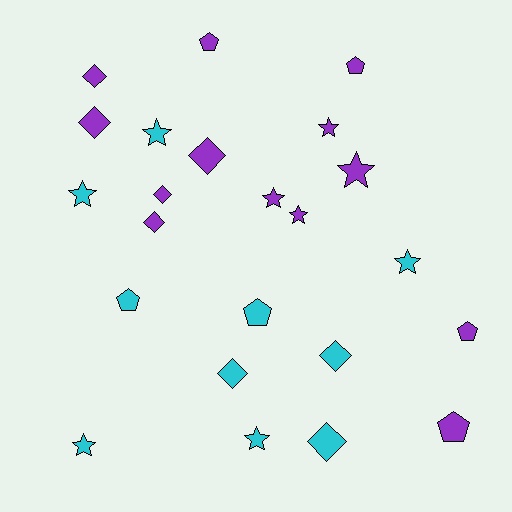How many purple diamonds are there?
There are 5 purple diamonds.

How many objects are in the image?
There are 23 objects.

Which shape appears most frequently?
Star, with 9 objects.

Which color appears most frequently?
Purple, with 13 objects.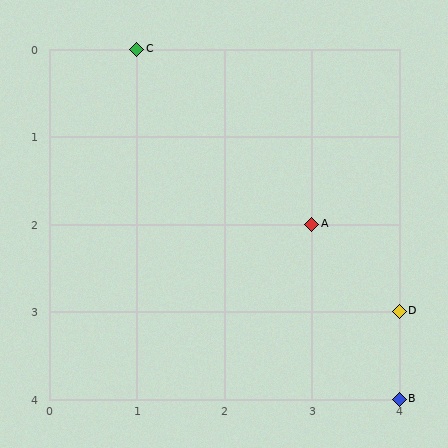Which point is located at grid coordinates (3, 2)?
Point A is at (3, 2).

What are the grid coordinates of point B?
Point B is at grid coordinates (4, 4).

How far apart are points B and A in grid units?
Points B and A are 1 column and 2 rows apart (about 2.2 grid units diagonally).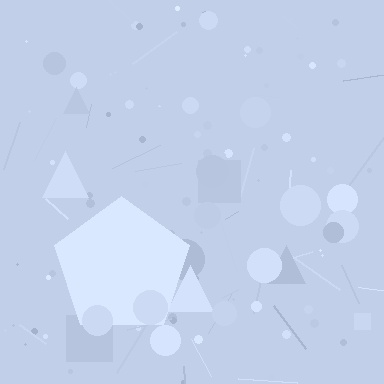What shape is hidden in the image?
A pentagon is hidden in the image.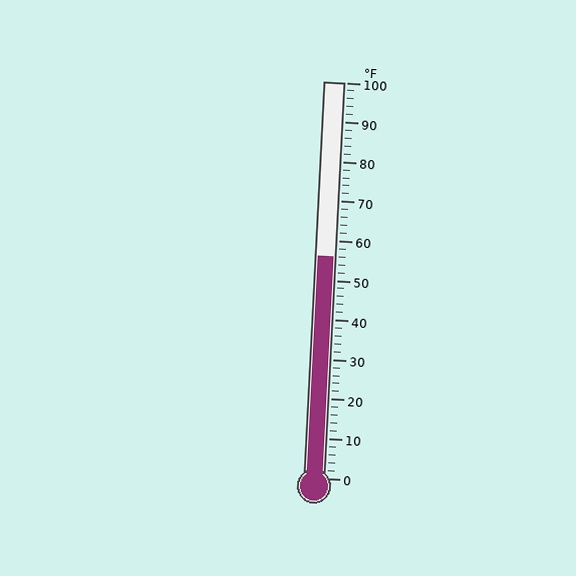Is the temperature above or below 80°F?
The temperature is below 80°F.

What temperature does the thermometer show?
The thermometer shows approximately 56°F.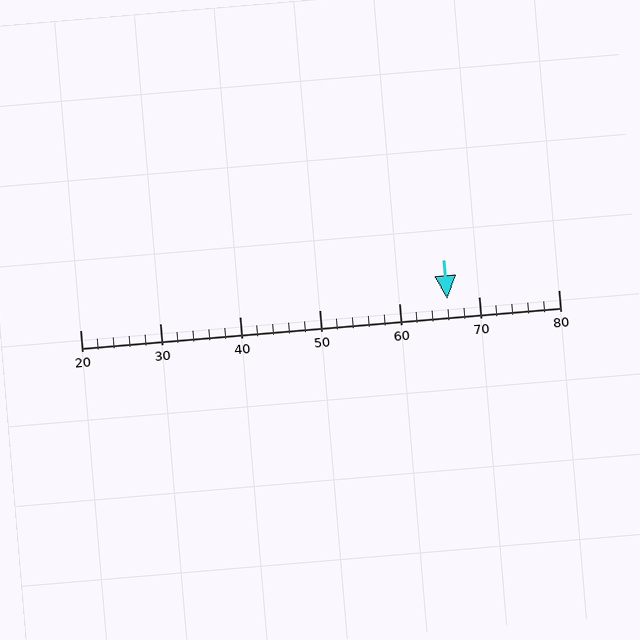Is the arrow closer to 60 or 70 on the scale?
The arrow is closer to 70.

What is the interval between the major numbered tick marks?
The major tick marks are spaced 10 units apart.